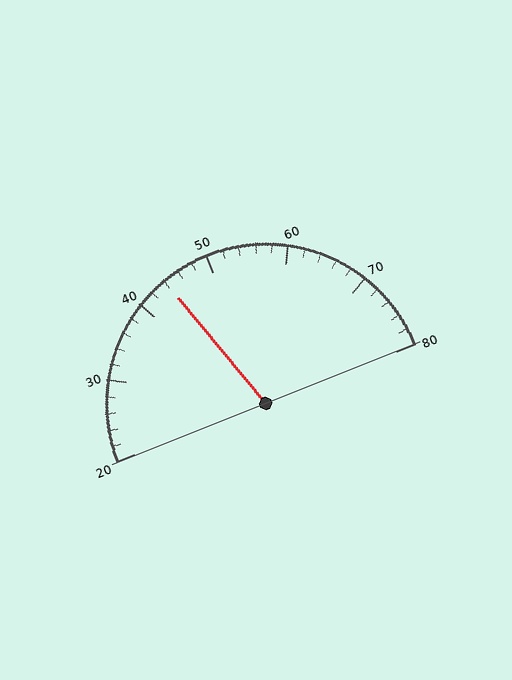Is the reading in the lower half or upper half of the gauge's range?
The reading is in the lower half of the range (20 to 80).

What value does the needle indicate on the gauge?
The needle indicates approximately 44.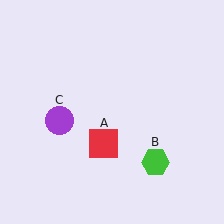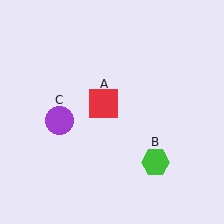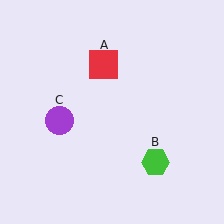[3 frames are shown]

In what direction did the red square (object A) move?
The red square (object A) moved up.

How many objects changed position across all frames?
1 object changed position: red square (object A).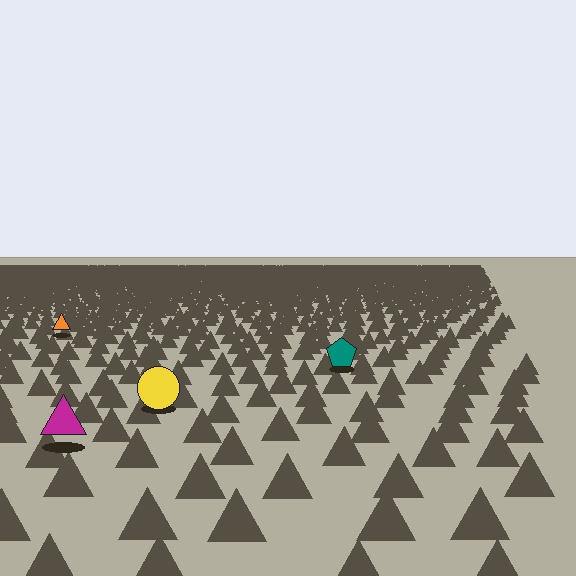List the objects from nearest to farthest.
From nearest to farthest: the magenta triangle, the yellow circle, the teal pentagon, the orange triangle.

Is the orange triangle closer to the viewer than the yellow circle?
No. The yellow circle is closer — you can tell from the texture gradient: the ground texture is coarser near it.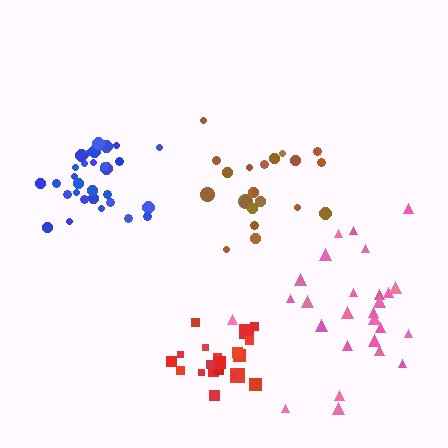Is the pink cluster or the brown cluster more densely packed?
Brown.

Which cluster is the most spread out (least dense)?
Pink.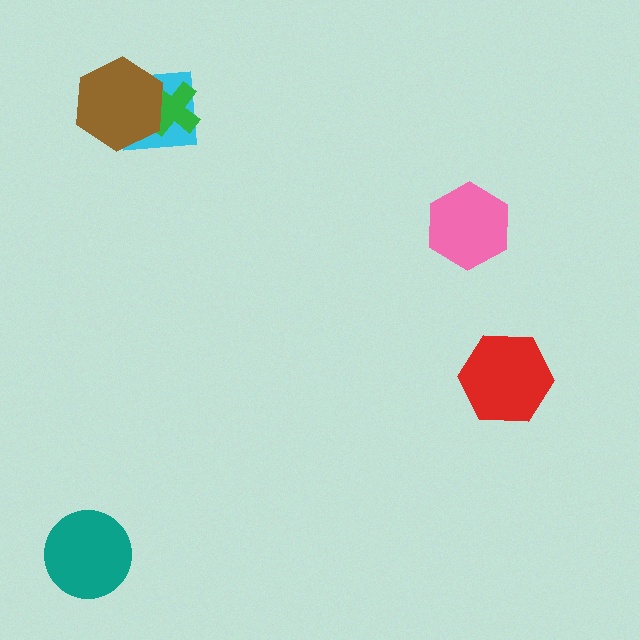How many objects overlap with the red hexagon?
0 objects overlap with the red hexagon.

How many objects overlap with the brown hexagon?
2 objects overlap with the brown hexagon.